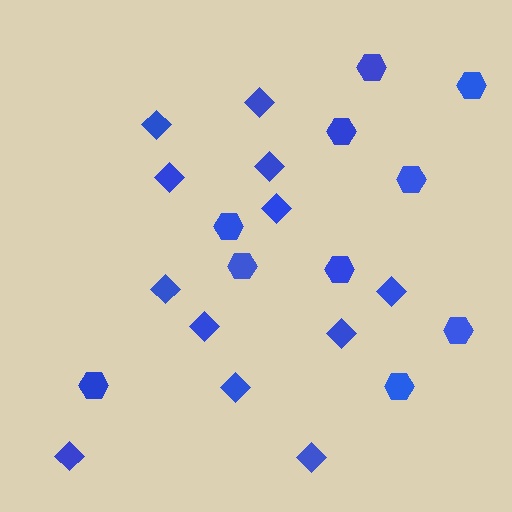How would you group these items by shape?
There are 2 groups: one group of diamonds (12) and one group of hexagons (10).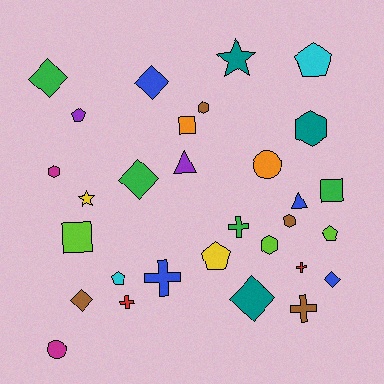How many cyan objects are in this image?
There are 2 cyan objects.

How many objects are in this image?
There are 30 objects.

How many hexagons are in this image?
There are 5 hexagons.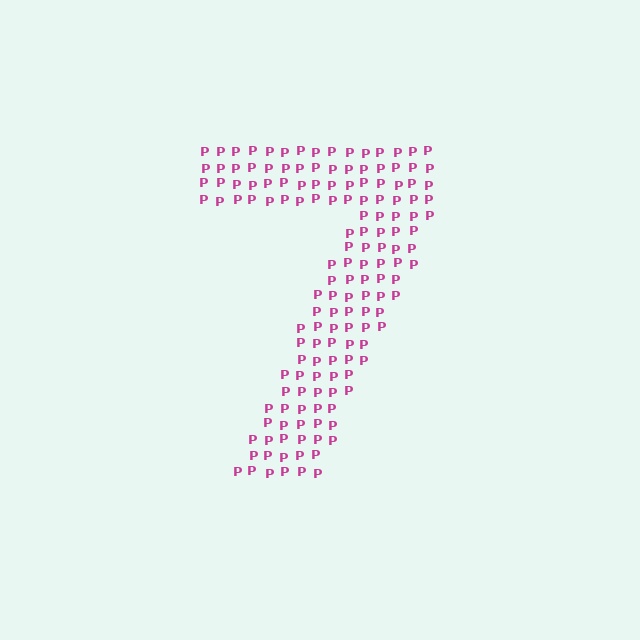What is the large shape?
The large shape is the digit 7.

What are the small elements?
The small elements are letter P's.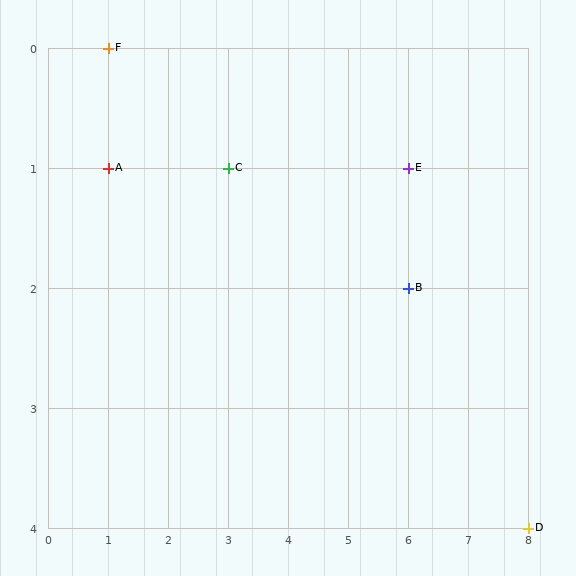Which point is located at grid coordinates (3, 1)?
Point C is at (3, 1).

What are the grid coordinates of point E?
Point E is at grid coordinates (6, 1).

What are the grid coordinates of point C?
Point C is at grid coordinates (3, 1).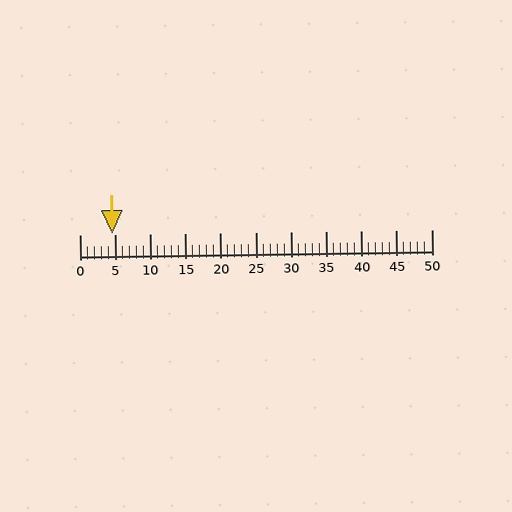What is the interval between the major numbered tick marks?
The major tick marks are spaced 5 units apart.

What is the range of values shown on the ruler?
The ruler shows values from 0 to 50.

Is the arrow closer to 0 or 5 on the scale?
The arrow is closer to 5.